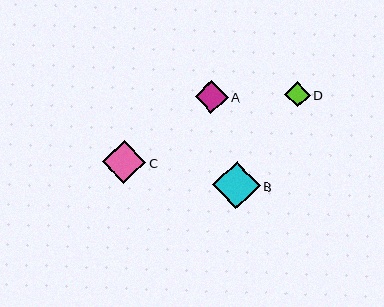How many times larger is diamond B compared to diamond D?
Diamond B is approximately 1.9 times the size of diamond D.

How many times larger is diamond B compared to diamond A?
Diamond B is approximately 1.4 times the size of diamond A.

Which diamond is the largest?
Diamond B is the largest with a size of approximately 47 pixels.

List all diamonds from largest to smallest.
From largest to smallest: B, C, A, D.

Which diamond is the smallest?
Diamond D is the smallest with a size of approximately 25 pixels.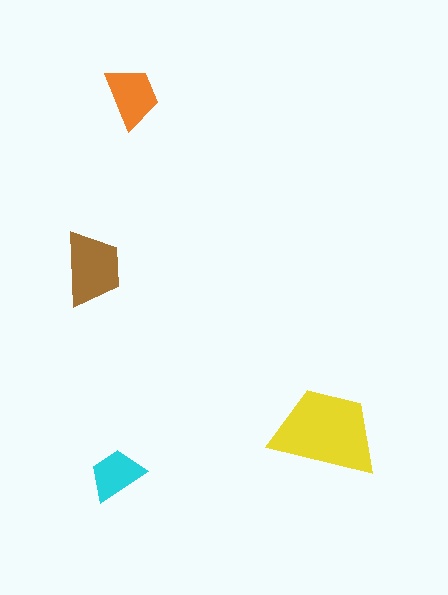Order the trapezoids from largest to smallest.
the yellow one, the brown one, the orange one, the cyan one.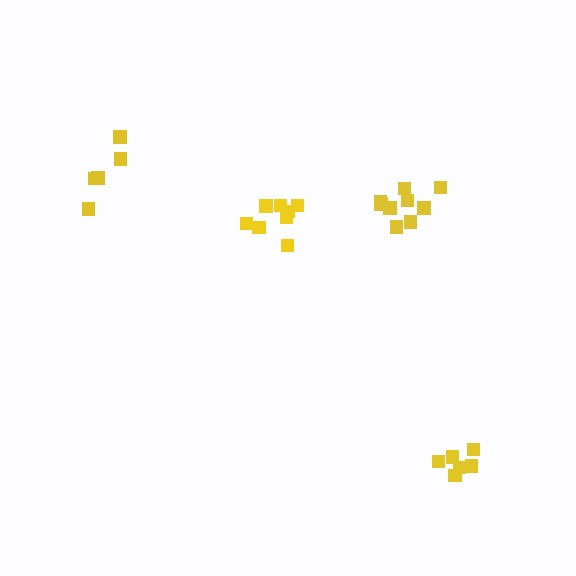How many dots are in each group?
Group 1: 9 dots, Group 2: 8 dots, Group 3: 6 dots, Group 4: 5 dots (28 total).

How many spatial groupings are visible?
There are 4 spatial groupings.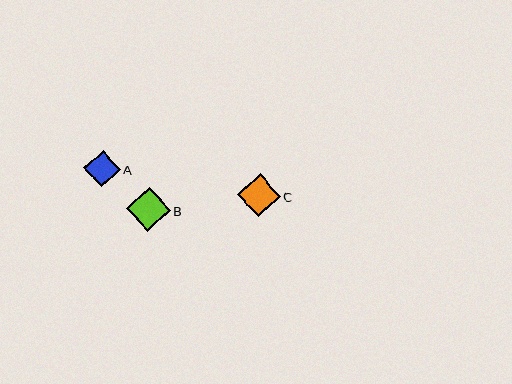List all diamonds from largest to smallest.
From largest to smallest: B, C, A.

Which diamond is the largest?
Diamond B is the largest with a size of approximately 44 pixels.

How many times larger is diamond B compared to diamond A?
Diamond B is approximately 1.2 times the size of diamond A.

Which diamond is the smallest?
Diamond A is the smallest with a size of approximately 37 pixels.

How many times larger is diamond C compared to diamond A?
Diamond C is approximately 1.2 times the size of diamond A.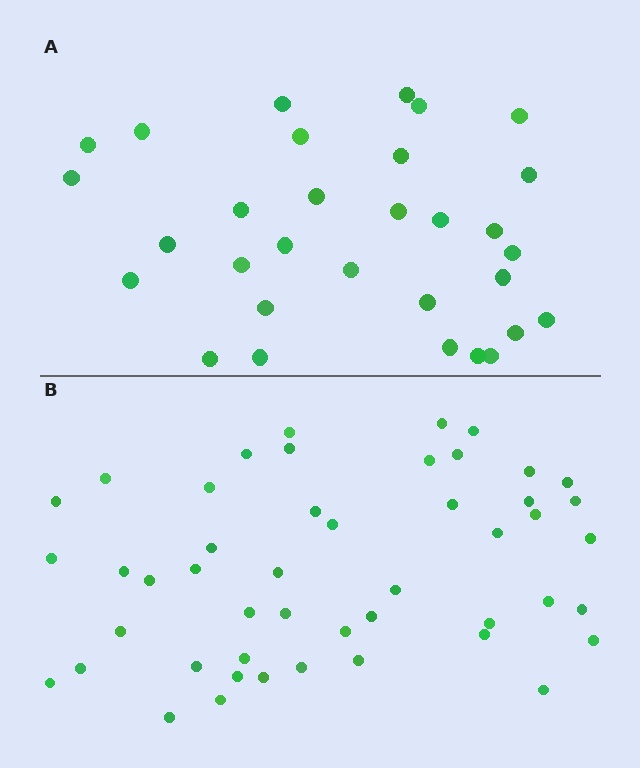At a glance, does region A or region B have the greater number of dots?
Region B (the bottom region) has more dots.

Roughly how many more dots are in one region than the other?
Region B has approximately 15 more dots than region A.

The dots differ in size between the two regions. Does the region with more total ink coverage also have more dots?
No. Region A has more total ink coverage because its dots are larger, but region B actually contains more individual dots. Total area can be misleading — the number of items is what matters here.